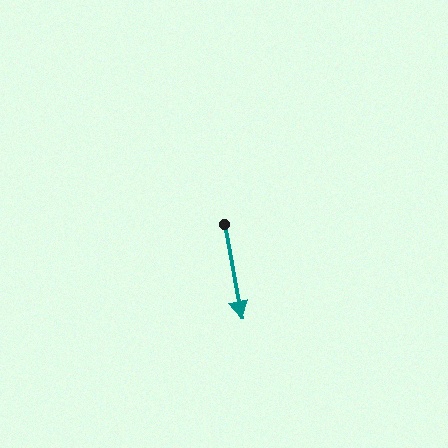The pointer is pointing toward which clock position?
Roughly 6 o'clock.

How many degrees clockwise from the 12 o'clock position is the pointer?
Approximately 170 degrees.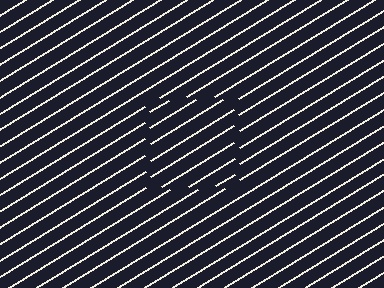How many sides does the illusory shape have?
4 sides — the line-ends trace a square.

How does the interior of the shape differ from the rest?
The interior of the shape contains the same grating, shifted by half a period — the contour is defined by the phase discontinuity where line-ends from the inner and outer gratings abut.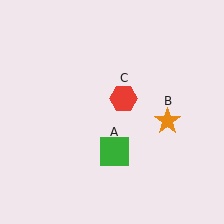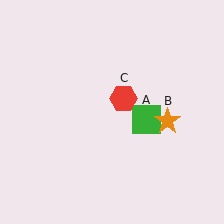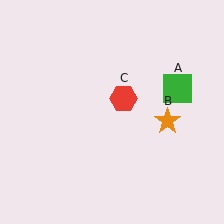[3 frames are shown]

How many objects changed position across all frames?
1 object changed position: green square (object A).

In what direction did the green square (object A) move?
The green square (object A) moved up and to the right.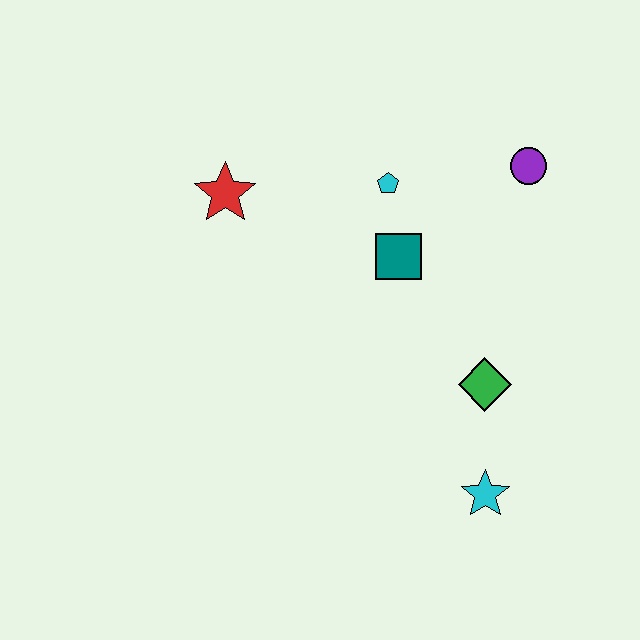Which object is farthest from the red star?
The cyan star is farthest from the red star.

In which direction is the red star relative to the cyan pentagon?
The red star is to the left of the cyan pentagon.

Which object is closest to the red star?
The cyan pentagon is closest to the red star.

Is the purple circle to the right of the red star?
Yes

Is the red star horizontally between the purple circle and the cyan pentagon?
No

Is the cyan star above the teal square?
No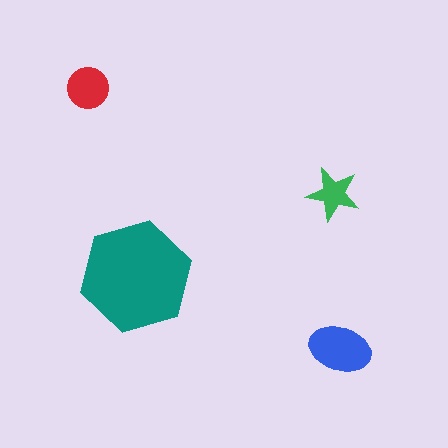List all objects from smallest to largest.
The green star, the red circle, the blue ellipse, the teal hexagon.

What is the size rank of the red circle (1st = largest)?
3rd.